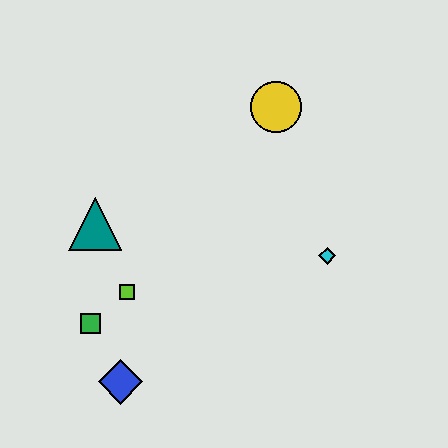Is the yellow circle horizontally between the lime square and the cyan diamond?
Yes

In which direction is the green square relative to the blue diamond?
The green square is above the blue diamond.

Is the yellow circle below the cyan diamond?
No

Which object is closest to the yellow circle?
The cyan diamond is closest to the yellow circle.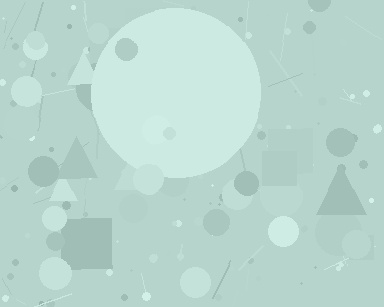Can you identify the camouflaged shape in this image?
The camouflaged shape is a circle.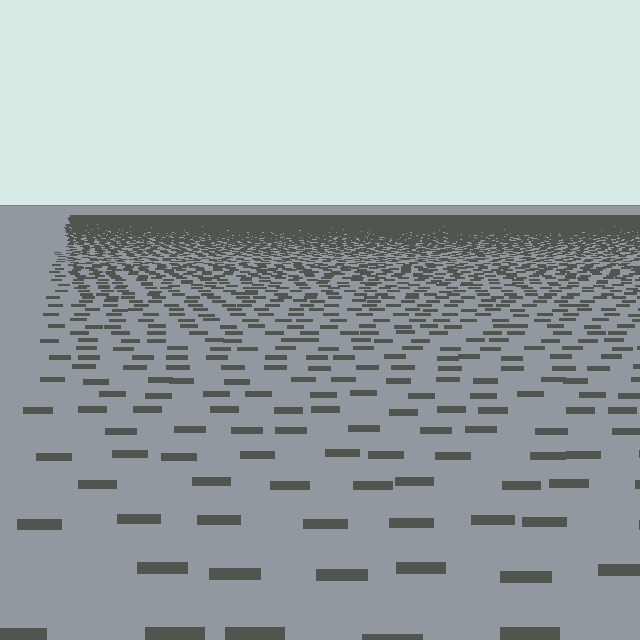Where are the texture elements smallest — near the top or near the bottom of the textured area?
Near the top.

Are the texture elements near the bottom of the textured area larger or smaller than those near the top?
Larger. Near the bottom, elements are closer to the viewer and appear at a bigger on-screen size.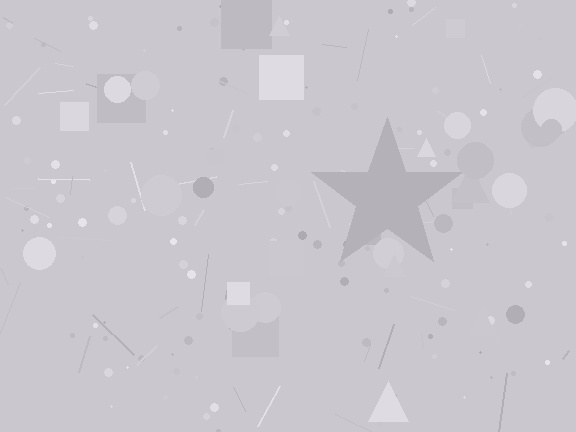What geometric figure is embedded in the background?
A star is embedded in the background.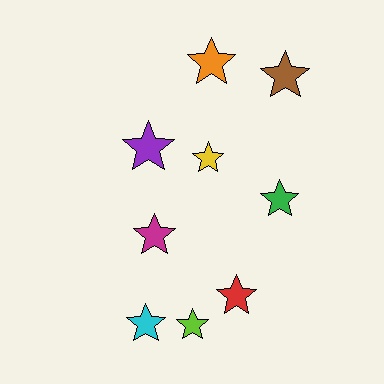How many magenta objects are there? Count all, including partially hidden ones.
There is 1 magenta object.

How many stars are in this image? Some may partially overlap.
There are 9 stars.